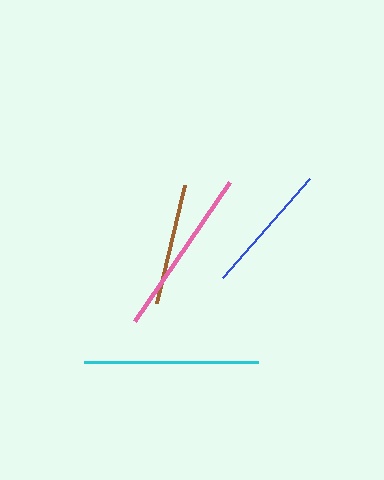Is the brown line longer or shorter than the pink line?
The pink line is longer than the brown line.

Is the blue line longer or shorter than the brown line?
The blue line is longer than the brown line.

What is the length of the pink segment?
The pink segment is approximately 169 pixels long.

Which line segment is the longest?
The cyan line is the longest at approximately 174 pixels.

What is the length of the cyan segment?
The cyan segment is approximately 174 pixels long.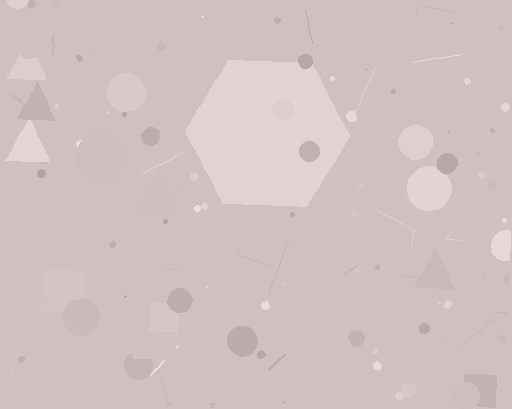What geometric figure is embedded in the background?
A hexagon is embedded in the background.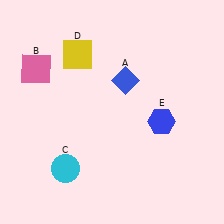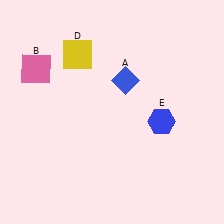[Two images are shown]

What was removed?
The cyan circle (C) was removed in Image 2.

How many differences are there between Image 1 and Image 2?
There is 1 difference between the two images.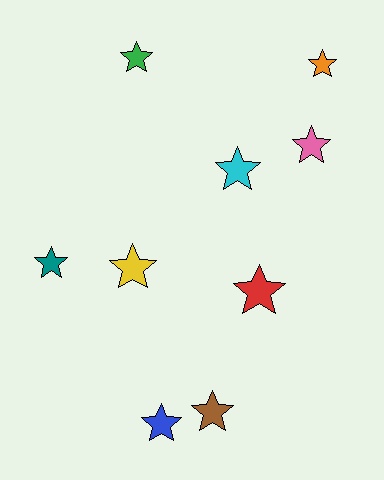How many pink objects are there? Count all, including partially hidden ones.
There is 1 pink object.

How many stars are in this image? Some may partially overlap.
There are 9 stars.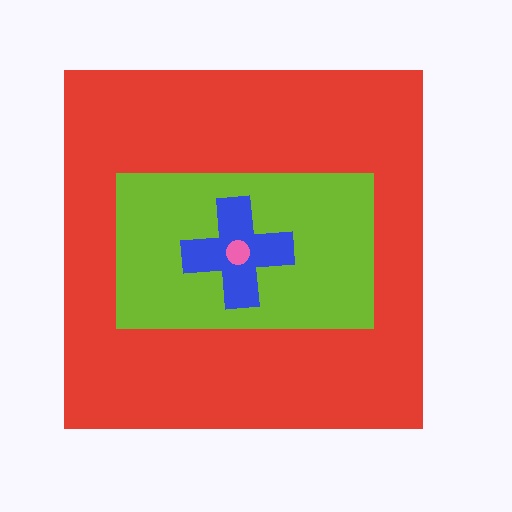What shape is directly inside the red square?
The lime rectangle.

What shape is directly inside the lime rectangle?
The blue cross.